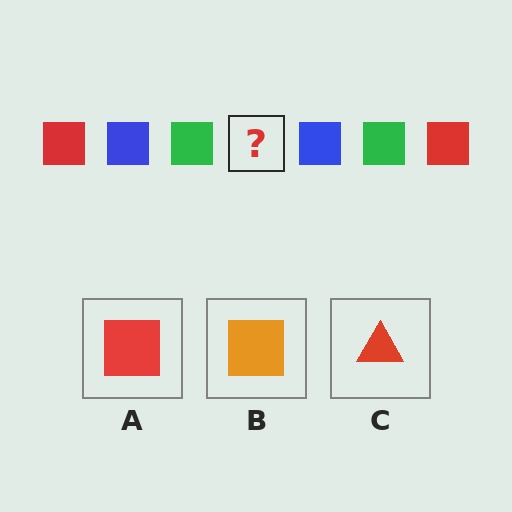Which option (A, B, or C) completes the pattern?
A.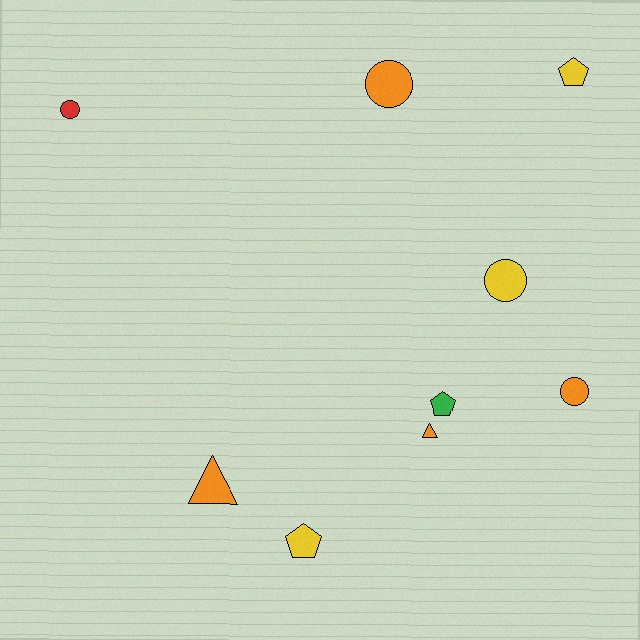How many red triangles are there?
There are no red triangles.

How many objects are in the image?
There are 9 objects.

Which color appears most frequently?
Orange, with 4 objects.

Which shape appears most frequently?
Circle, with 4 objects.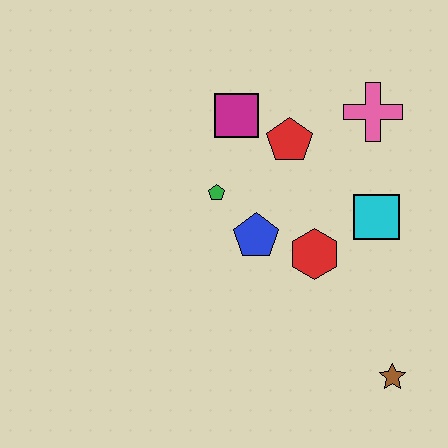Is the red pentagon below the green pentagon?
No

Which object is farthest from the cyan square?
The magenta square is farthest from the cyan square.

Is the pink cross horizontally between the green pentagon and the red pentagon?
No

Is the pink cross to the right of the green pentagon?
Yes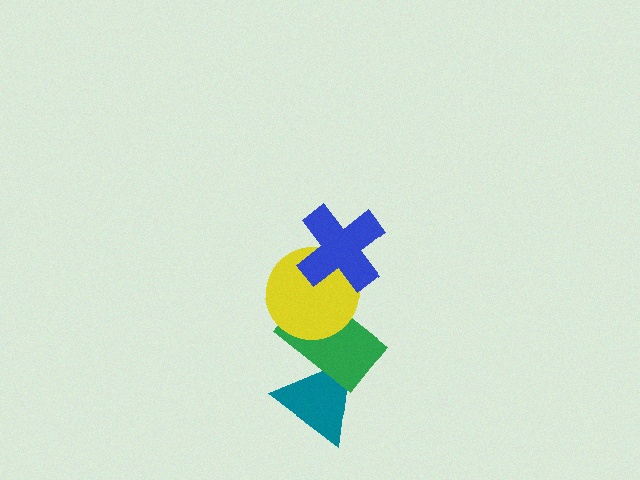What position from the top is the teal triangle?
The teal triangle is 4th from the top.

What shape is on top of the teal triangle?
The green rectangle is on top of the teal triangle.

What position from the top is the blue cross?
The blue cross is 1st from the top.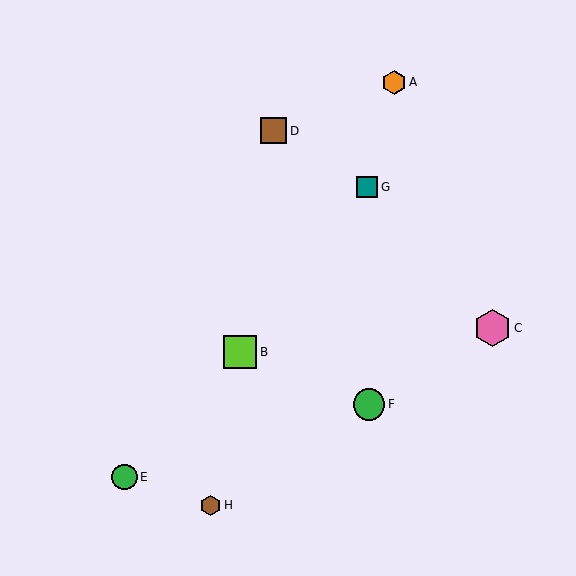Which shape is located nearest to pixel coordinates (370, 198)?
The teal square (labeled G) at (367, 187) is nearest to that location.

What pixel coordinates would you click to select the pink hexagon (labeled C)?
Click at (493, 328) to select the pink hexagon C.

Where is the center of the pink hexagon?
The center of the pink hexagon is at (493, 328).